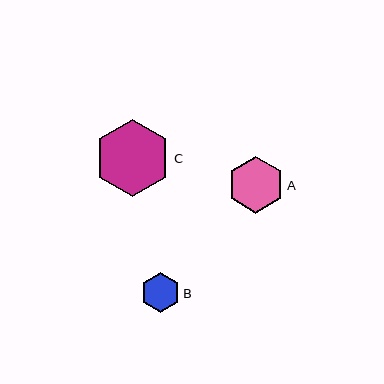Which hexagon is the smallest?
Hexagon B is the smallest with a size of approximately 39 pixels.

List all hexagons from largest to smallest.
From largest to smallest: C, A, B.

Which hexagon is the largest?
Hexagon C is the largest with a size of approximately 77 pixels.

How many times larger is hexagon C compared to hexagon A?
Hexagon C is approximately 1.4 times the size of hexagon A.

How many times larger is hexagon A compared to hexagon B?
Hexagon A is approximately 1.4 times the size of hexagon B.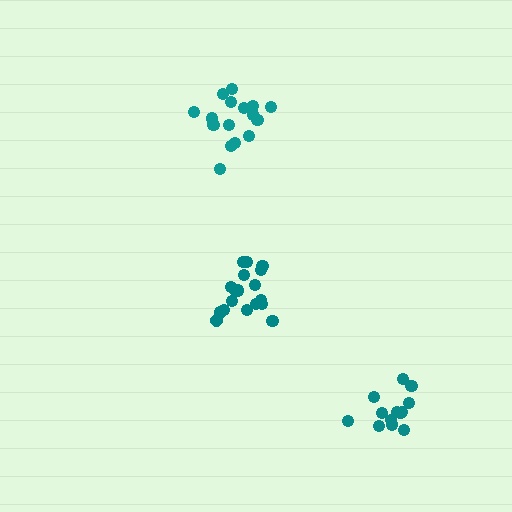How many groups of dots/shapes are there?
There are 3 groups.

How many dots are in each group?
Group 1: 16 dots, Group 2: 13 dots, Group 3: 18 dots (47 total).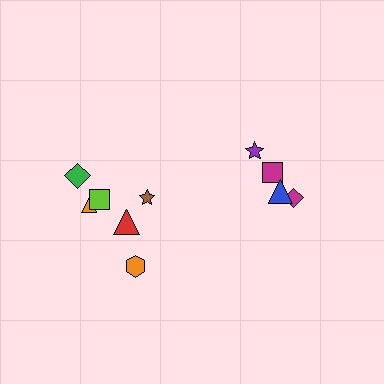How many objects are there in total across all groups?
There are 10 objects.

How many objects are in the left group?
There are 6 objects.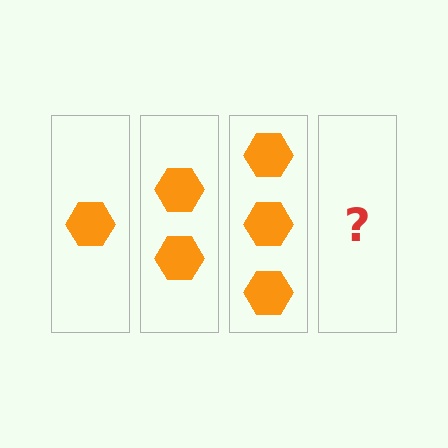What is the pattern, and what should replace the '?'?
The pattern is that each step adds one more hexagon. The '?' should be 4 hexagons.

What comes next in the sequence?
The next element should be 4 hexagons.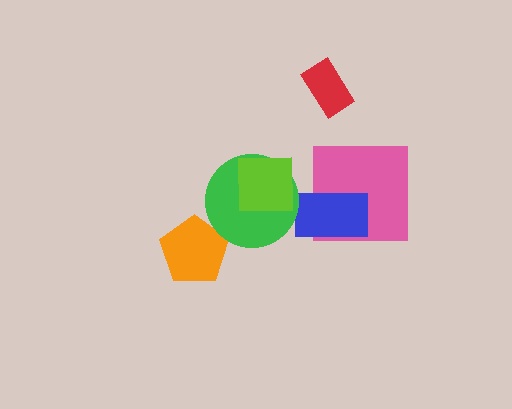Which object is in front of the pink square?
The blue rectangle is in front of the pink square.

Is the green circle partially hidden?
Yes, it is partially covered by another shape.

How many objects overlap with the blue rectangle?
1 object overlaps with the blue rectangle.